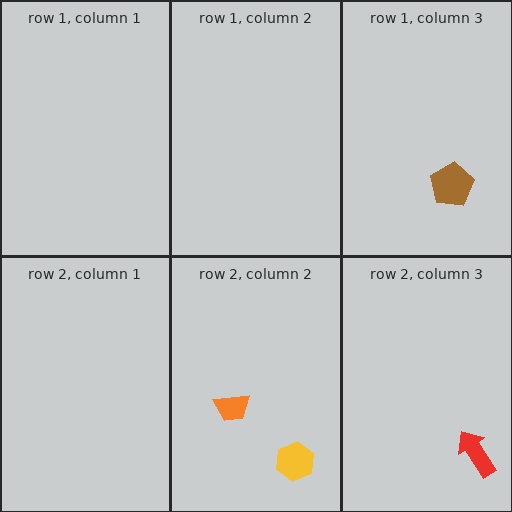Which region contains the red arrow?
The row 2, column 3 region.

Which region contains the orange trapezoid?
The row 2, column 2 region.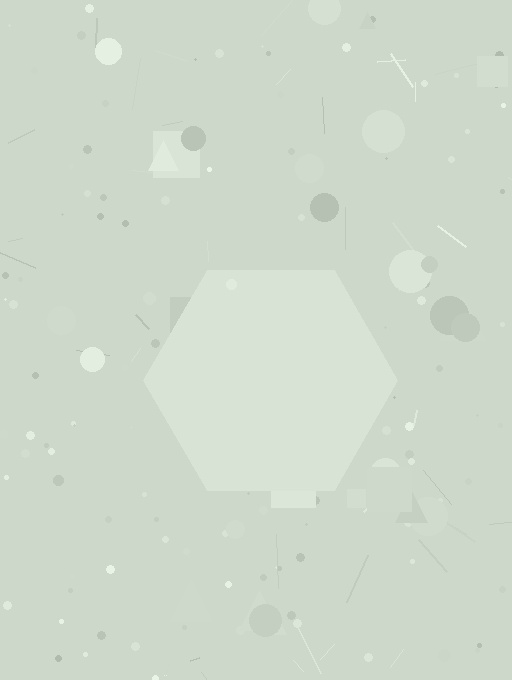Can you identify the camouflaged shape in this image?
The camouflaged shape is a hexagon.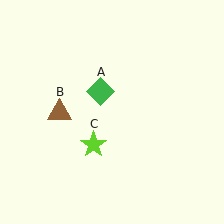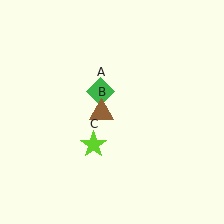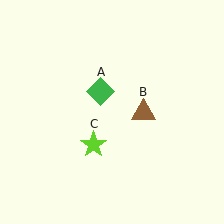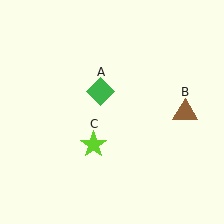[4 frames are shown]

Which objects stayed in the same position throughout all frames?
Green diamond (object A) and lime star (object C) remained stationary.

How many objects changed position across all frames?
1 object changed position: brown triangle (object B).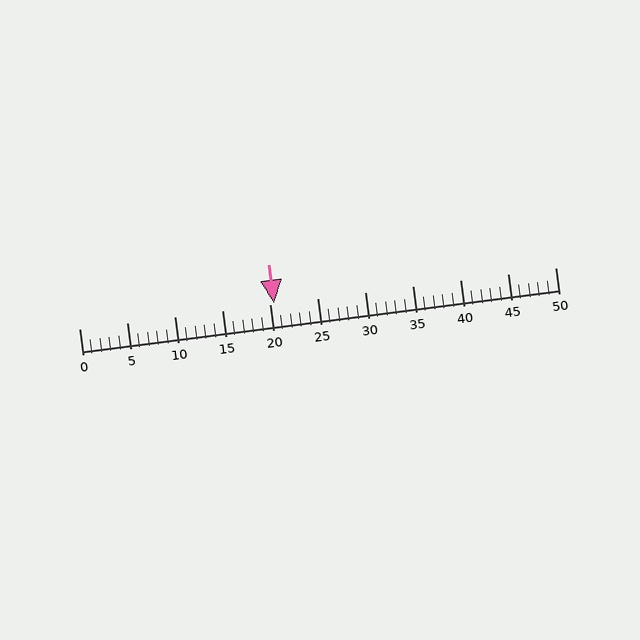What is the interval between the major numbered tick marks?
The major tick marks are spaced 5 units apart.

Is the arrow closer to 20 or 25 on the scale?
The arrow is closer to 20.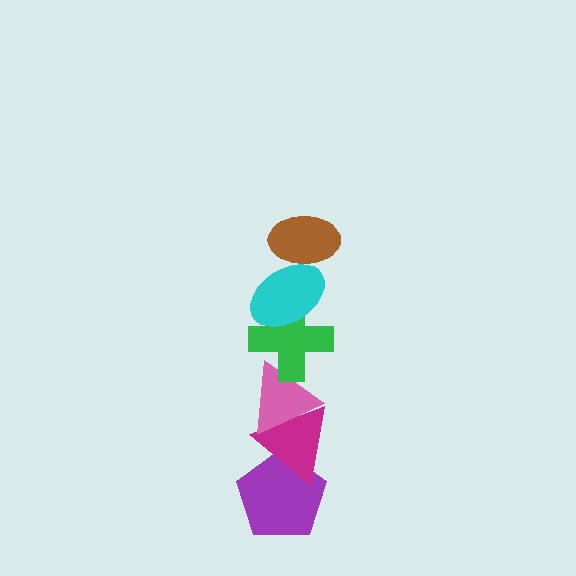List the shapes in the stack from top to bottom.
From top to bottom: the brown ellipse, the cyan ellipse, the green cross, the pink triangle, the magenta triangle, the purple pentagon.